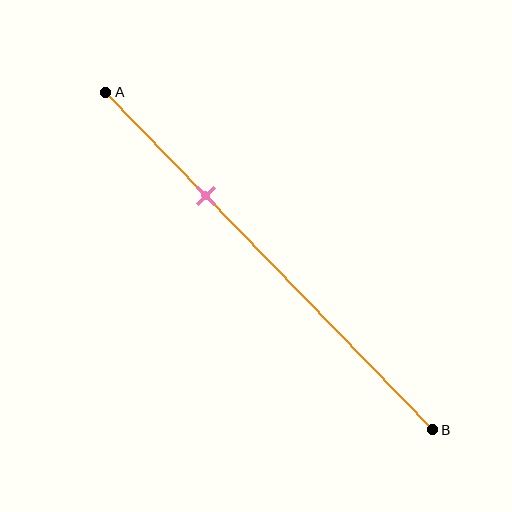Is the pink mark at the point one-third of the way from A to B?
Yes, the mark is approximately at the one-third point.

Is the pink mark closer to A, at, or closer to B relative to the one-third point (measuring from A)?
The pink mark is approximately at the one-third point of segment AB.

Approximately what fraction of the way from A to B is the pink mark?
The pink mark is approximately 30% of the way from A to B.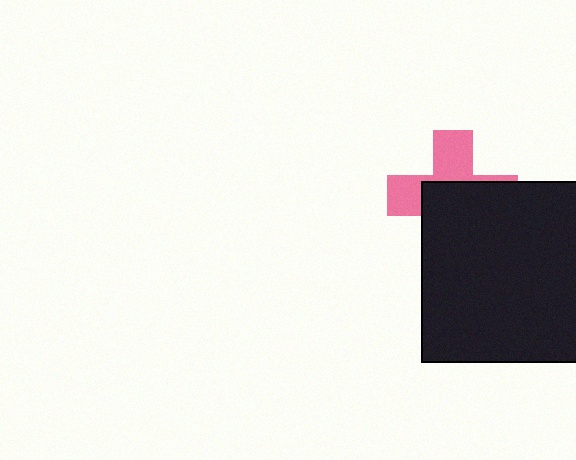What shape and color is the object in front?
The object in front is a black rectangle.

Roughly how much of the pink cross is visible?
A small part of it is visible (roughly 43%).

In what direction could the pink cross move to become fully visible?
The pink cross could move up. That would shift it out from behind the black rectangle entirely.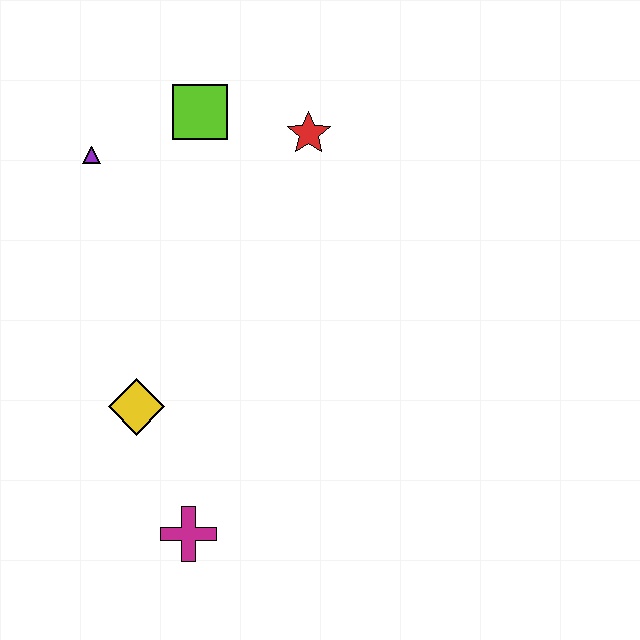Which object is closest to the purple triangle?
The lime square is closest to the purple triangle.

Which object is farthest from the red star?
The magenta cross is farthest from the red star.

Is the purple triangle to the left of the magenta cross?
Yes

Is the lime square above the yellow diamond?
Yes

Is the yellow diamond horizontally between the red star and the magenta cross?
No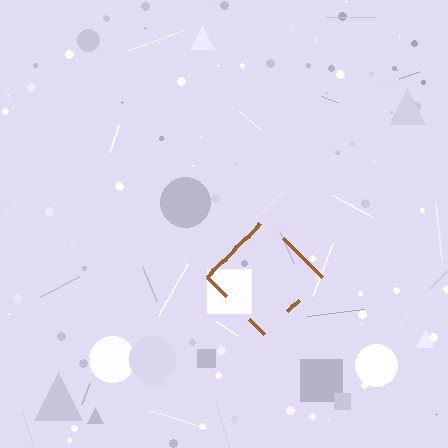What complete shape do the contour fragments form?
The contour fragments form a diamond.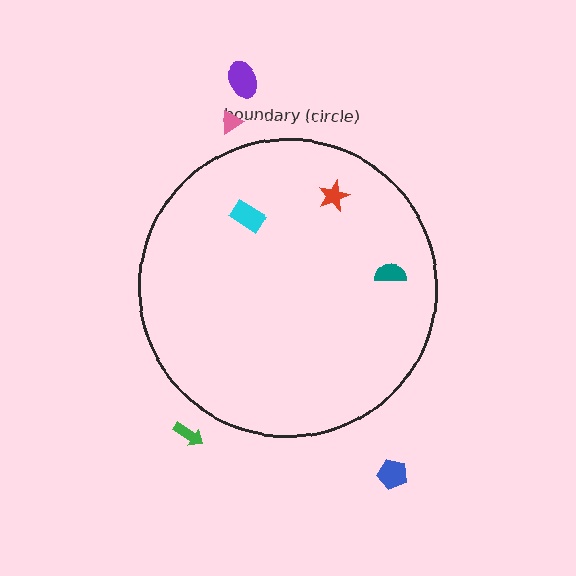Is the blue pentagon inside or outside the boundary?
Outside.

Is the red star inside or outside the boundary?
Inside.